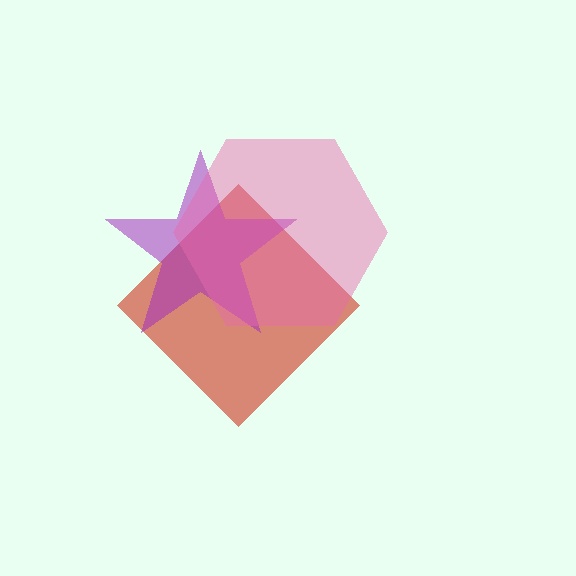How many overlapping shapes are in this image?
There are 3 overlapping shapes in the image.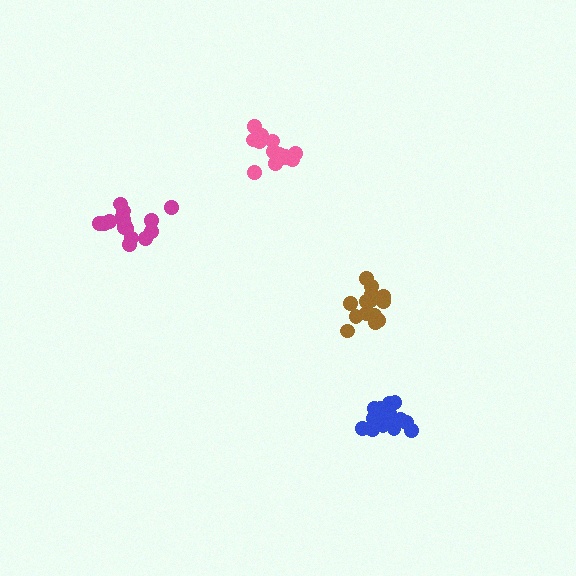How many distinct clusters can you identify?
There are 4 distinct clusters.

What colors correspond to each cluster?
The clusters are colored: pink, brown, blue, magenta.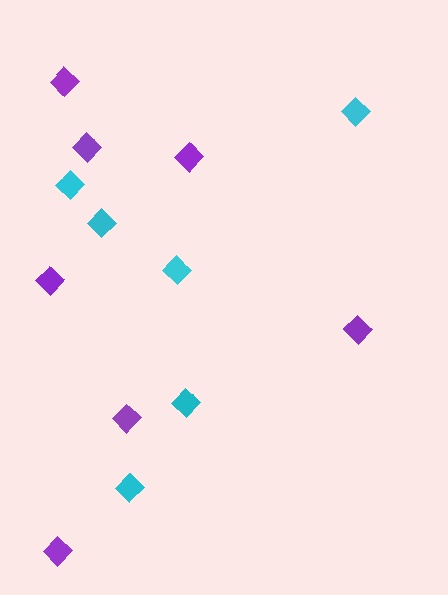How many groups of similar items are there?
There are 2 groups: one group of purple diamonds (7) and one group of cyan diamonds (6).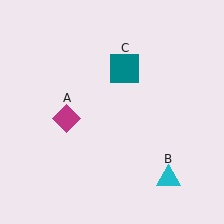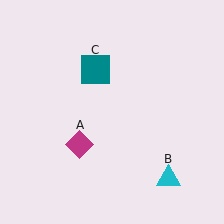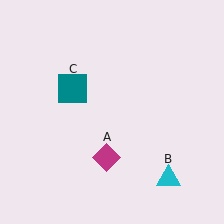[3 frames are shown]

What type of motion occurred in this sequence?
The magenta diamond (object A), teal square (object C) rotated counterclockwise around the center of the scene.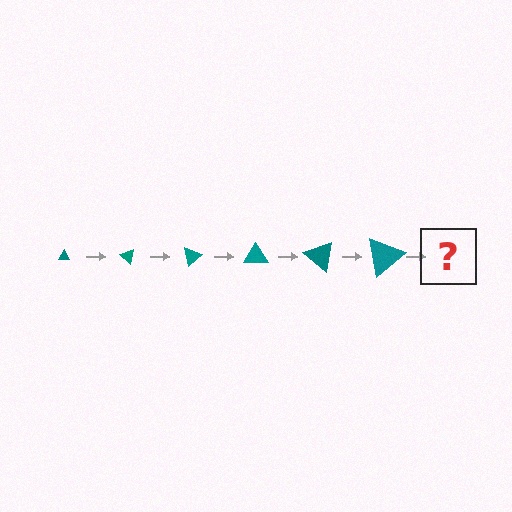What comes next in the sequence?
The next element should be a triangle, larger than the previous one and rotated 240 degrees from the start.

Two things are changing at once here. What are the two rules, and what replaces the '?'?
The two rules are that the triangle grows larger each step and it rotates 40 degrees each step. The '?' should be a triangle, larger than the previous one and rotated 240 degrees from the start.